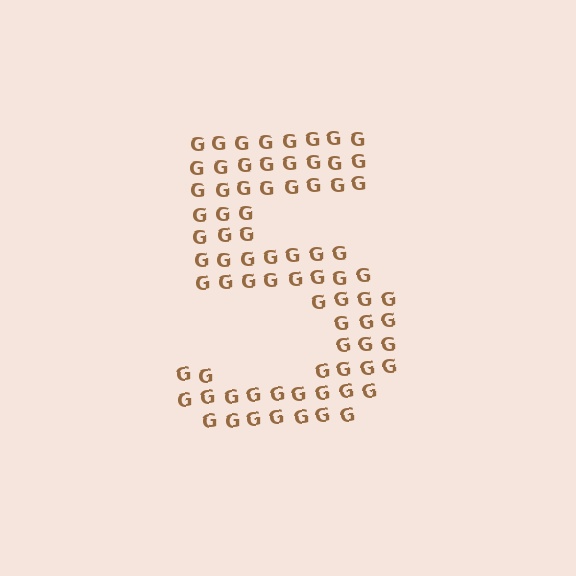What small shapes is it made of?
It is made of small letter G's.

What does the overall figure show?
The overall figure shows the digit 5.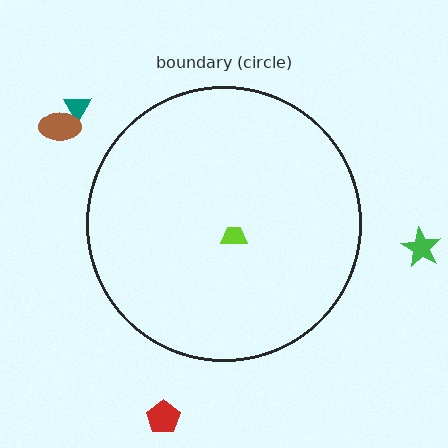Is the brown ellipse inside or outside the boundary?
Outside.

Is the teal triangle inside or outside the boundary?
Outside.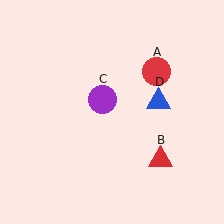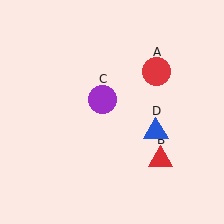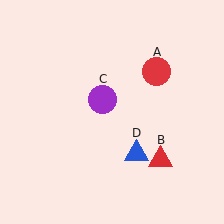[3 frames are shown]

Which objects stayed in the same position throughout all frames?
Red circle (object A) and red triangle (object B) and purple circle (object C) remained stationary.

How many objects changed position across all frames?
1 object changed position: blue triangle (object D).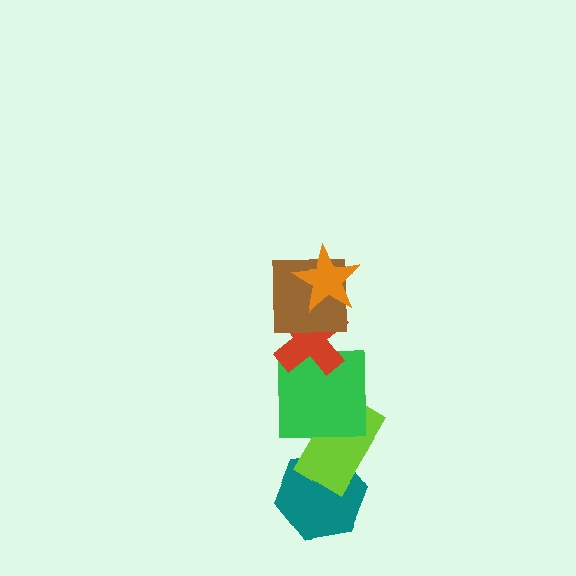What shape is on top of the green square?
The red cross is on top of the green square.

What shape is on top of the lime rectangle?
The green square is on top of the lime rectangle.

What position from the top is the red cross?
The red cross is 3rd from the top.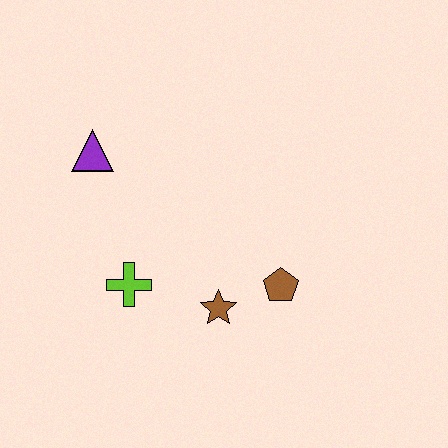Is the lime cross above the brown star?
Yes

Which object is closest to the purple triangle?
The lime cross is closest to the purple triangle.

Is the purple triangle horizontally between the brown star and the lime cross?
No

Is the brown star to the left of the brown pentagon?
Yes